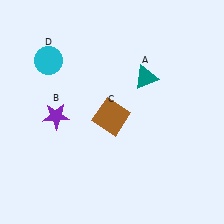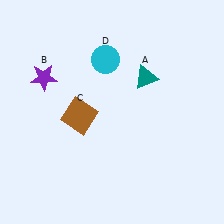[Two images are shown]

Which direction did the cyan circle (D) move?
The cyan circle (D) moved right.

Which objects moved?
The objects that moved are: the purple star (B), the brown square (C), the cyan circle (D).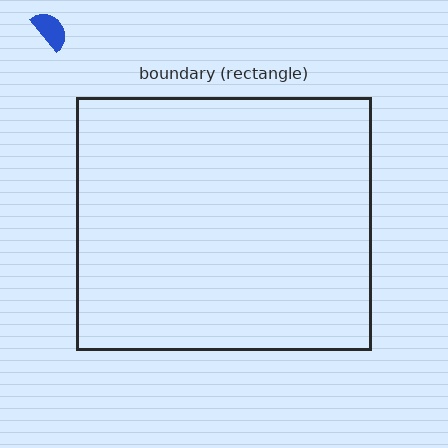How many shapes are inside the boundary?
0 inside, 1 outside.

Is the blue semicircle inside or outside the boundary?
Outside.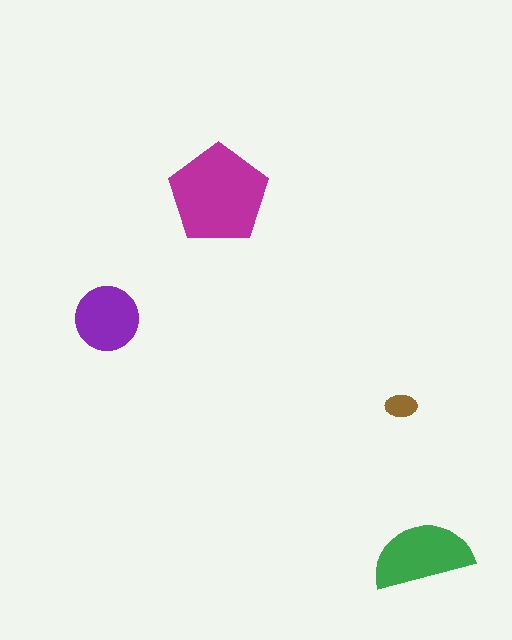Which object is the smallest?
The brown ellipse.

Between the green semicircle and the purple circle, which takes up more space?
The green semicircle.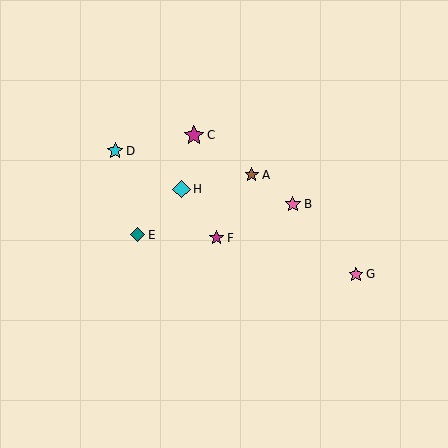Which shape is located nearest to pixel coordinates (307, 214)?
The pink star (labeled B) at (293, 204) is nearest to that location.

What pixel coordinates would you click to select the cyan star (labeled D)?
Click at (115, 151) to select the cyan star D.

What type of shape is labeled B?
Shape B is a pink star.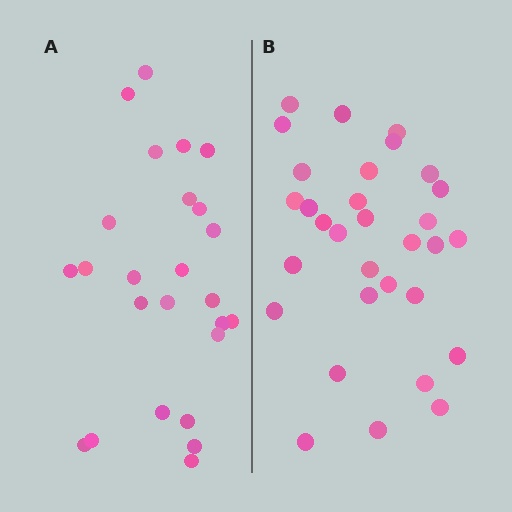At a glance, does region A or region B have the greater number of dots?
Region B (the right region) has more dots.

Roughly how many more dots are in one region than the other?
Region B has about 6 more dots than region A.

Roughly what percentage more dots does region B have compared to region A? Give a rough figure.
About 25% more.